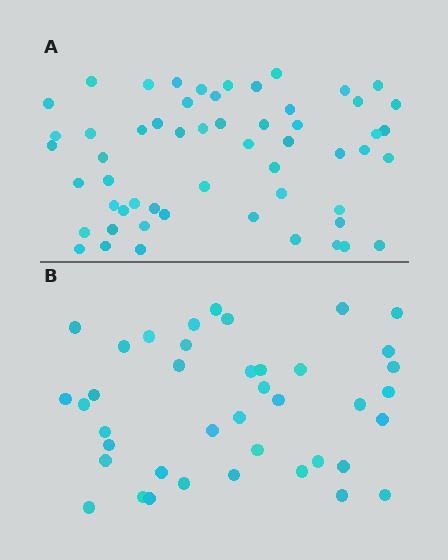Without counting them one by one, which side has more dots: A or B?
Region A (the top region) has more dots.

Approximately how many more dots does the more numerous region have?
Region A has approximately 15 more dots than region B.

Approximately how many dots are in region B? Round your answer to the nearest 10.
About 40 dots.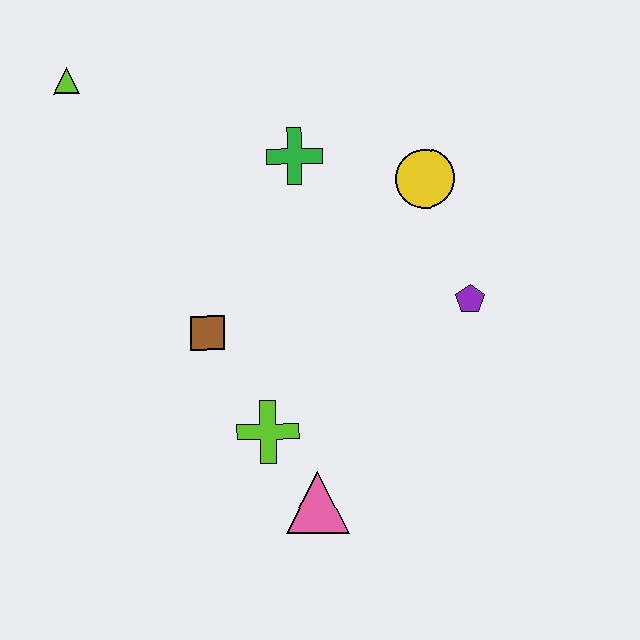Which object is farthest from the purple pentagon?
The lime triangle is farthest from the purple pentagon.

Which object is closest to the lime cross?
The pink triangle is closest to the lime cross.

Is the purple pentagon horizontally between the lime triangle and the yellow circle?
No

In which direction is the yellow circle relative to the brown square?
The yellow circle is to the right of the brown square.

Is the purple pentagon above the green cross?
No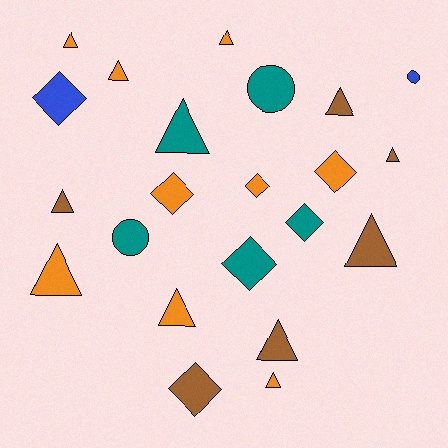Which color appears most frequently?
Orange, with 9 objects.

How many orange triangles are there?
There are 6 orange triangles.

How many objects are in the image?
There are 22 objects.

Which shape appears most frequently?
Triangle, with 12 objects.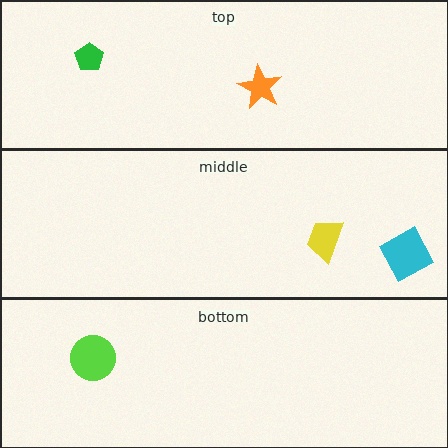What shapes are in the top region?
The orange star, the green pentagon.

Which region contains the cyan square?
The middle region.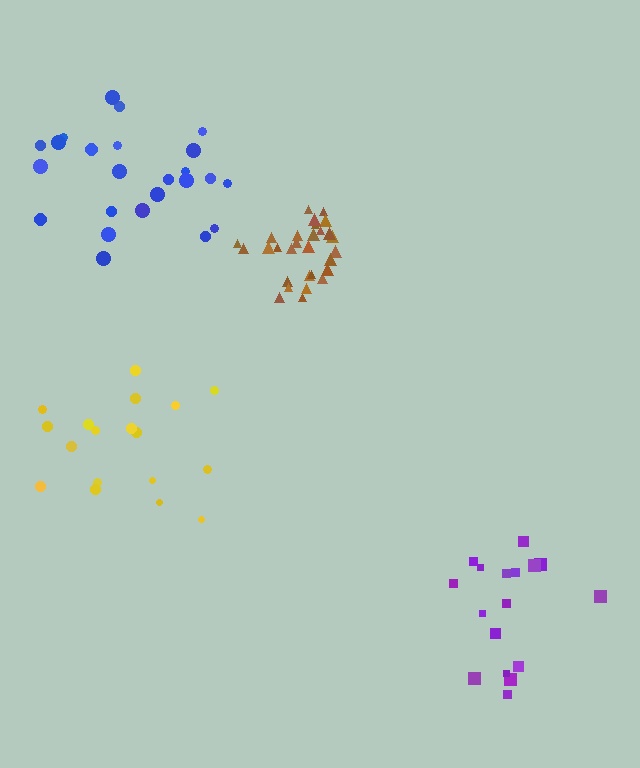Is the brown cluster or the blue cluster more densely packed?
Brown.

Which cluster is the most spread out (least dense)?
Yellow.